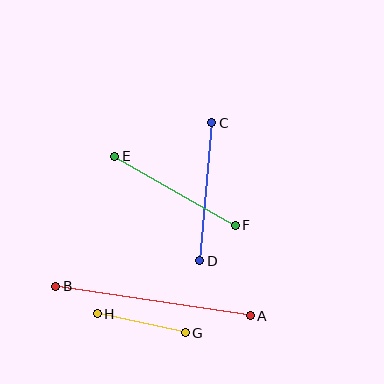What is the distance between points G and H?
The distance is approximately 90 pixels.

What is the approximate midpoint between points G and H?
The midpoint is at approximately (141, 323) pixels.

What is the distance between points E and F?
The distance is approximately 139 pixels.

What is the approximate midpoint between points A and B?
The midpoint is at approximately (153, 301) pixels.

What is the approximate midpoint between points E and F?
The midpoint is at approximately (175, 191) pixels.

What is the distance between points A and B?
The distance is approximately 196 pixels.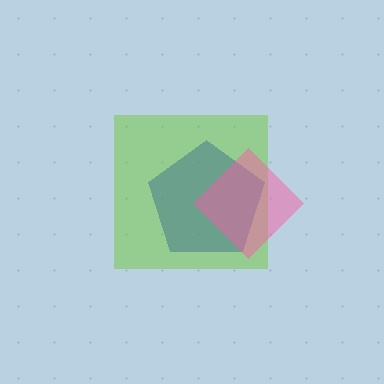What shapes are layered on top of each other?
The layered shapes are: a blue pentagon, a lime square, a pink diamond.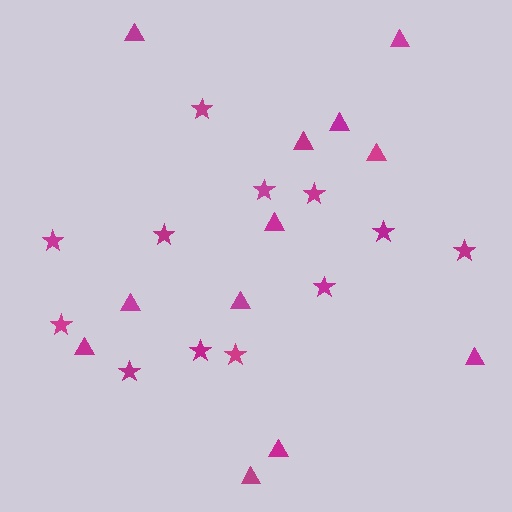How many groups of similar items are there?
There are 2 groups: one group of stars (12) and one group of triangles (12).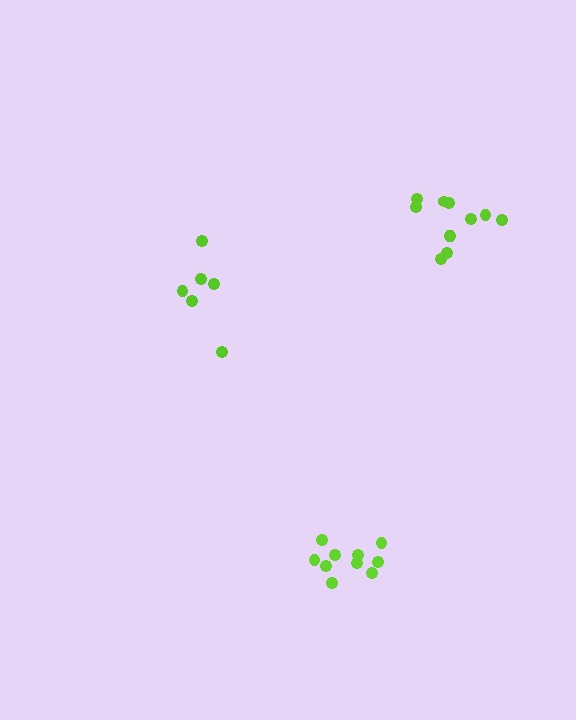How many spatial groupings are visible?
There are 3 spatial groupings.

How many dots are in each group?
Group 1: 11 dots, Group 2: 10 dots, Group 3: 6 dots (27 total).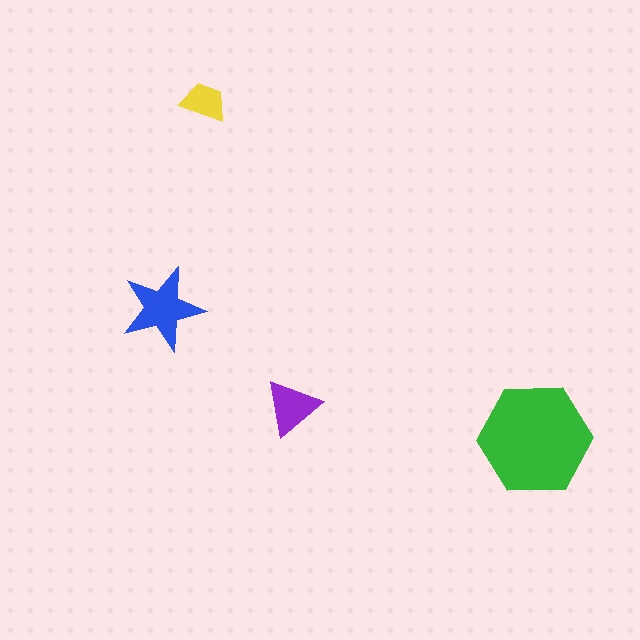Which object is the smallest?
The yellow trapezoid.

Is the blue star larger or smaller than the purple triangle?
Larger.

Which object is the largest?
The green hexagon.